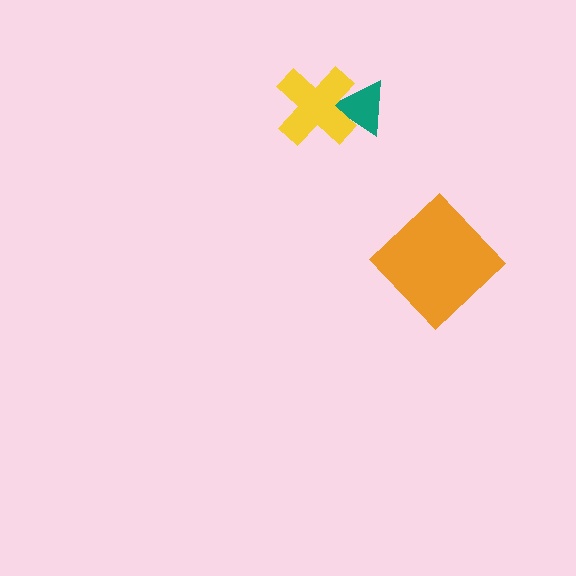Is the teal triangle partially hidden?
Yes, it is partially covered by another shape.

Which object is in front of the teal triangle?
The yellow cross is in front of the teal triangle.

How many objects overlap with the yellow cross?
1 object overlaps with the yellow cross.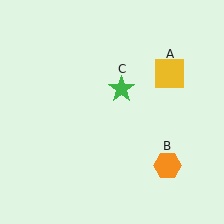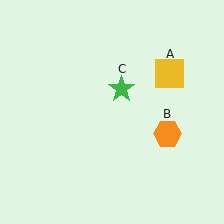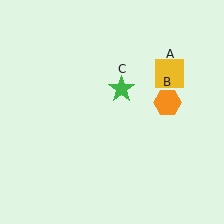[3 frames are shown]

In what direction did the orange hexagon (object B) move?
The orange hexagon (object B) moved up.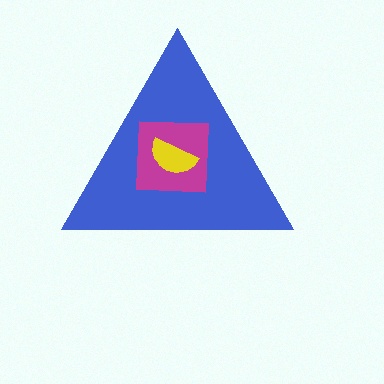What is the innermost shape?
The yellow semicircle.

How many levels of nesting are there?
3.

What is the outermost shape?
The blue triangle.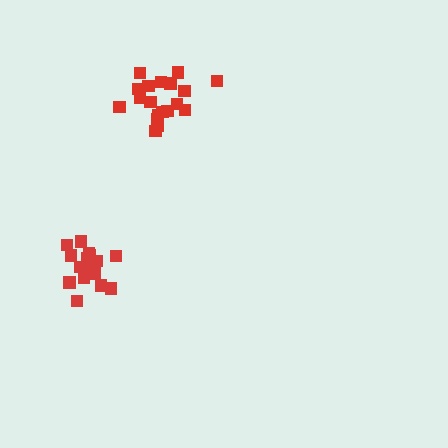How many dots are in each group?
Group 1: 17 dots, Group 2: 19 dots (36 total).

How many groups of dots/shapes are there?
There are 2 groups.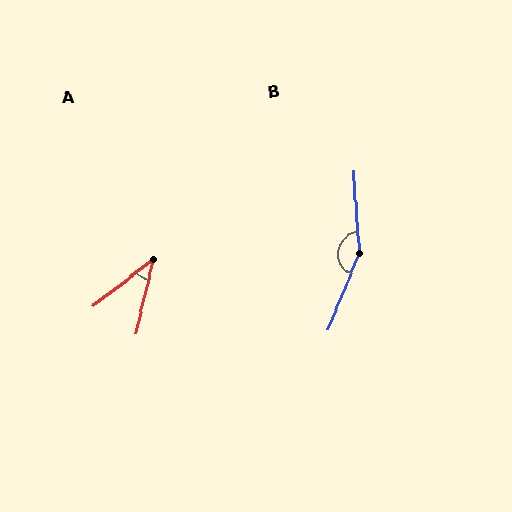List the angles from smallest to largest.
A (39°), B (153°).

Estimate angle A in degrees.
Approximately 39 degrees.